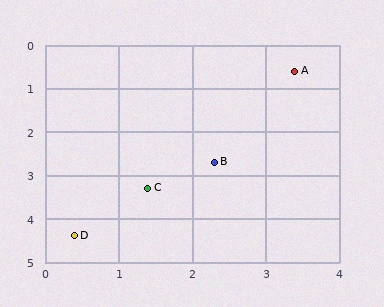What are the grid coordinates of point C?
Point C is at approximately (1.4, 3.3).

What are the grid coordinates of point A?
Point A is at approximately (3.4, 0.6).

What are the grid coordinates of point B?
Point B is at approximately (2.3, 2.7).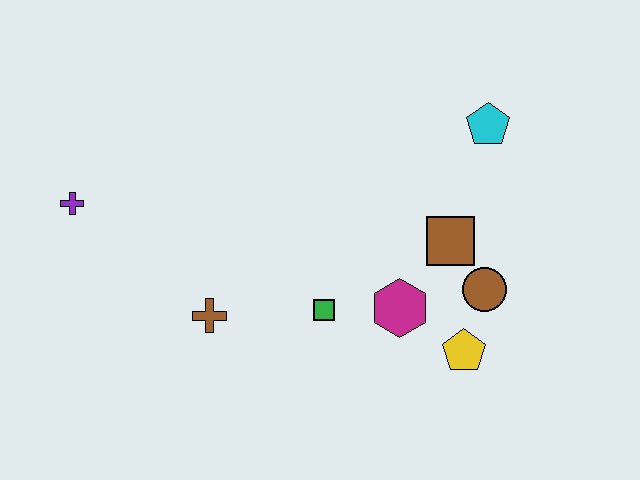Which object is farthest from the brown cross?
The cyan pentagon is farthest from the brown cross.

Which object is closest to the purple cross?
The brown cross is closest to the purple cross.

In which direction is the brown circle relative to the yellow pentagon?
The brown circle is above the yellow pentagon.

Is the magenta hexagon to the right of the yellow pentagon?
No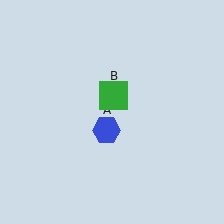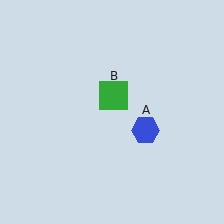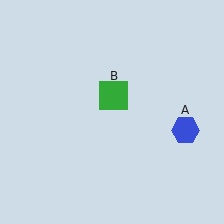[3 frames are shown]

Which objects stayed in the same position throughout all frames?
Green square (object B) remained stationary.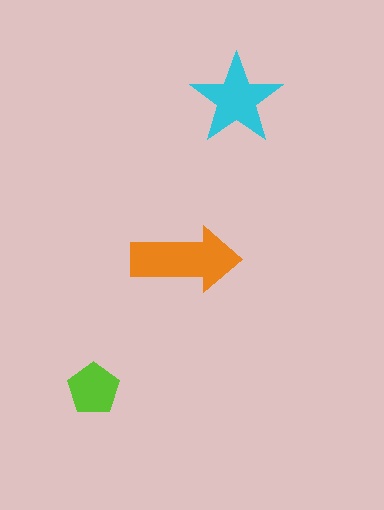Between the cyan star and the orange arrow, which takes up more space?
The orange arrow.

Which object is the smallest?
The lime pentagon.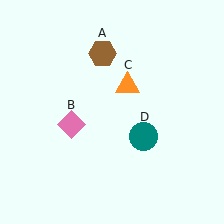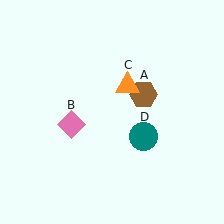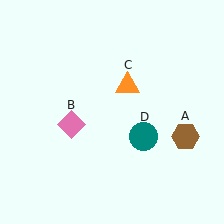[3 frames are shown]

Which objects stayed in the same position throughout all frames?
Pink diamond (object B) and orange triangle (object C) and teal circle (object D) remained stationary.